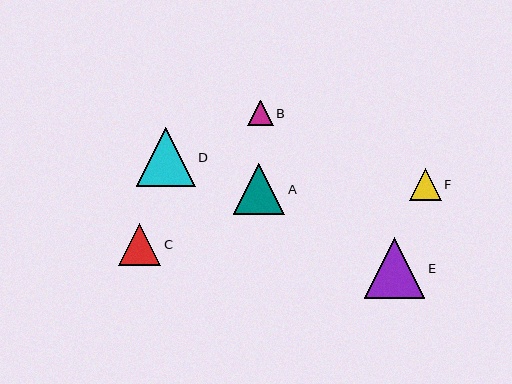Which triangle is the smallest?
Triangle B is the smallest with a size of approximately 25 pixels.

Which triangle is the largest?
Triangle E is the largest with a size of approximately 60 pixels.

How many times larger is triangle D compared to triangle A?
Triangle D is approximately 1.1 times the size of triangle A.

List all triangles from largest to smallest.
From largest to smallest: E, D, A, C, F, B.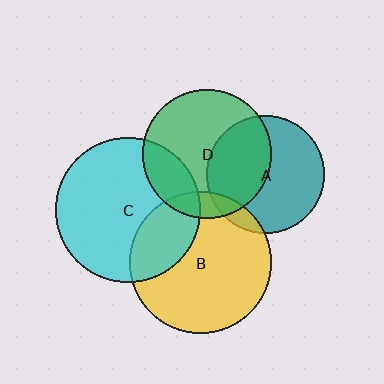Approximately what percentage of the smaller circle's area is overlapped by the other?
Approximately 10%.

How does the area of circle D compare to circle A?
Approximately 1.2 times.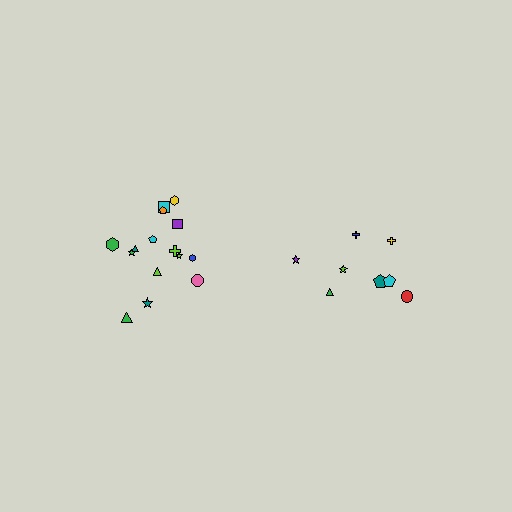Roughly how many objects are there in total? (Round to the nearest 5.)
Roughly 25 objects in total.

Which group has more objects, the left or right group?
The left group.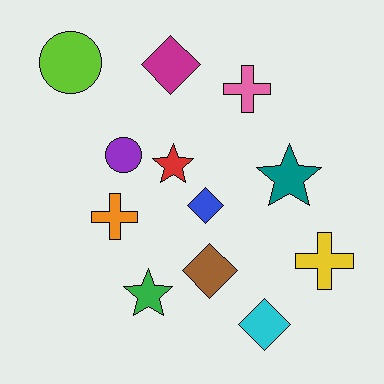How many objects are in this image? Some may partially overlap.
There are 12 objects.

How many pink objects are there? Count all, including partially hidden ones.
There is 1 pink object.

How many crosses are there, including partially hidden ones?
There are 3 crosses.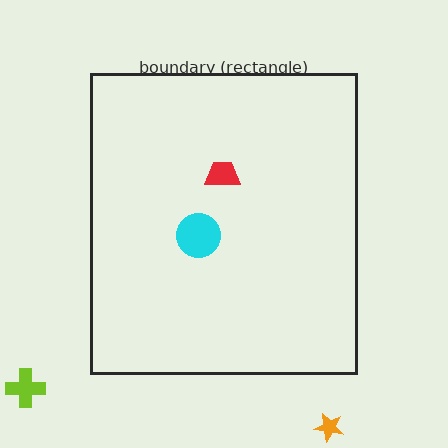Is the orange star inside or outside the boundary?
Outside.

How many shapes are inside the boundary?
2 inside, 2 outside.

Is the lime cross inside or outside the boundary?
Outside.